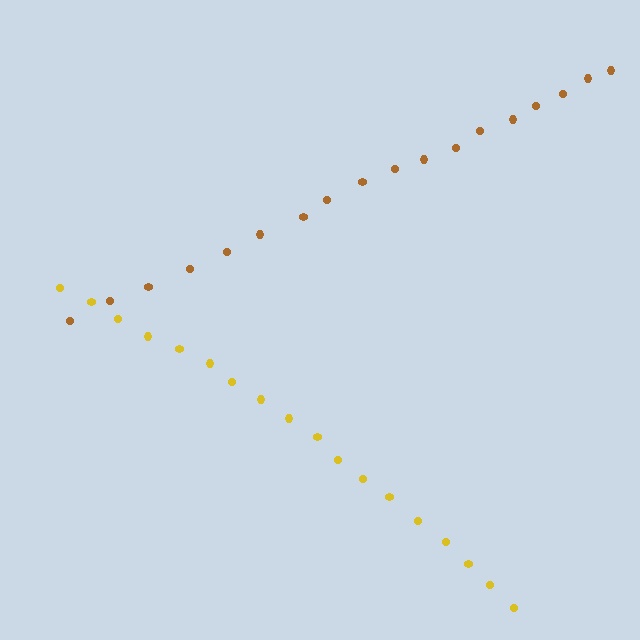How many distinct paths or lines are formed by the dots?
There are 2 distinct paths.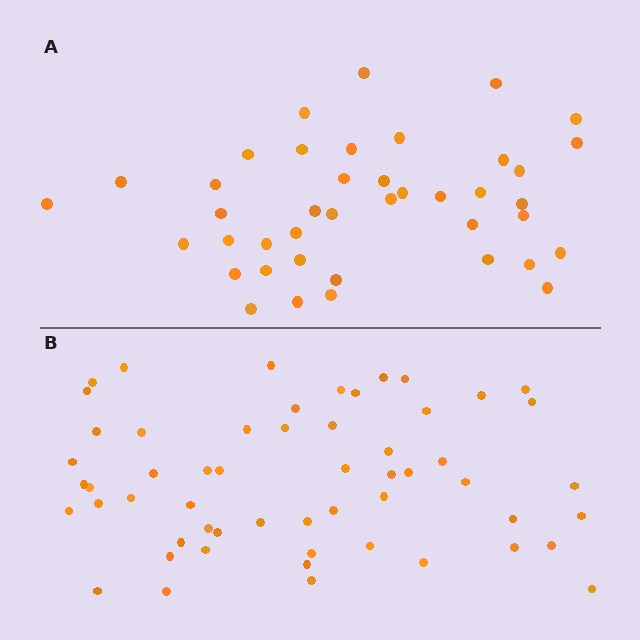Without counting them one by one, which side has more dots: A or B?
Region B (the bottom region) has more dots.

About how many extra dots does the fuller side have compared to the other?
Region B has approximately 15 more dots than region A.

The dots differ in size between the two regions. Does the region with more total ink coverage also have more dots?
No. Region A has more total ink coverage because its dots are larger, but region B actually contains more individual dots. Total area can be misleading — the number of items is what matters here.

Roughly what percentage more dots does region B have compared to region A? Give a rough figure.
About 35% more.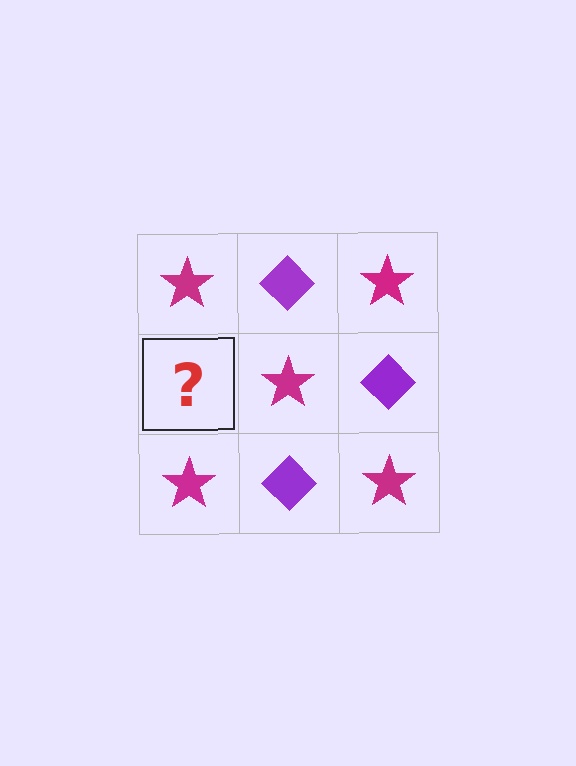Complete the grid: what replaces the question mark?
The question mark should be replaced with a purple diamond.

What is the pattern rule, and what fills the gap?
The rule is that it alternates magenta star and purple diamond in a checkerboard pattern. The gap should be filled with a purple diamond.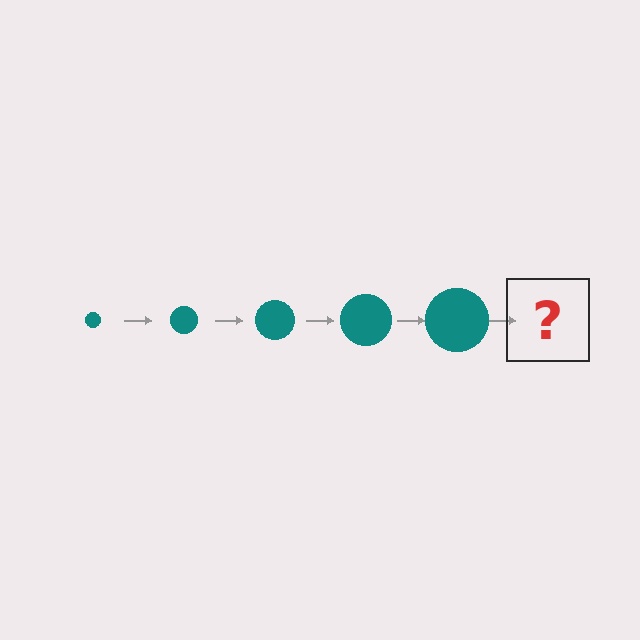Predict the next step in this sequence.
The next step is a teal circle, larger than the previous one.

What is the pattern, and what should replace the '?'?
The pattern is that the circle gets progressively larger each step. The '?' should be a teal circle, larger than the previous one.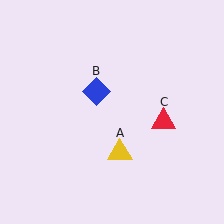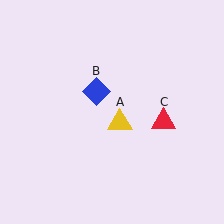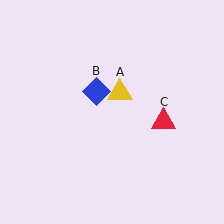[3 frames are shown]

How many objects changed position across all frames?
1 object changed position: yellow triangle (object A).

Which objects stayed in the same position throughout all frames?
Blue diamond (object B) and red triangle (object C) remained stationary.